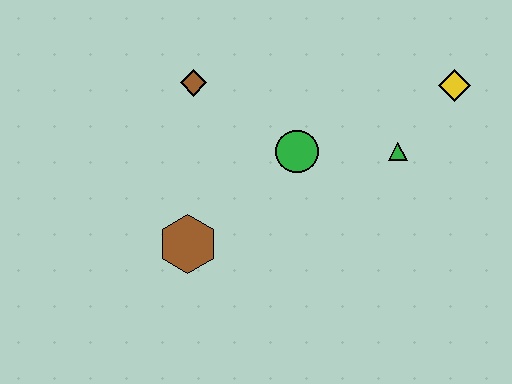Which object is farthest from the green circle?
The yellow diamond is farthest from the green circle.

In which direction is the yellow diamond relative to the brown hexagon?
The yellow diamond is to the right of the brown hexagon.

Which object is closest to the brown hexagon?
The green circle is closest to the brown hexagon.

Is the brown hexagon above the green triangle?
No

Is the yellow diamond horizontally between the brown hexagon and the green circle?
No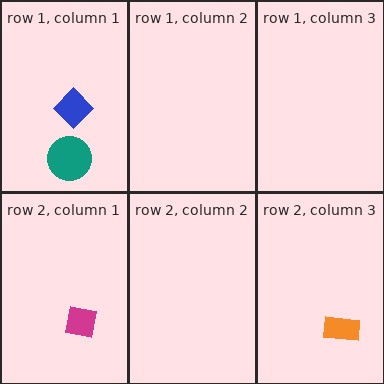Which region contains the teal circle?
The row 1, column 1 region.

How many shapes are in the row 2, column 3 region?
1.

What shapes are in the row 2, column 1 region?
The magenta square.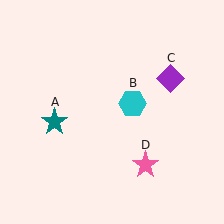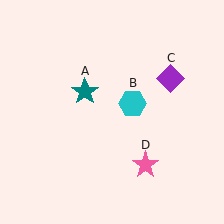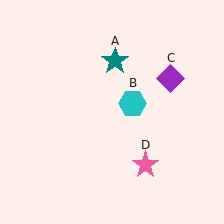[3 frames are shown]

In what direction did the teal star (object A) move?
The teal star (object A) moved up and to the right.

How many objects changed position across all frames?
1 object changed position: teal star (object A).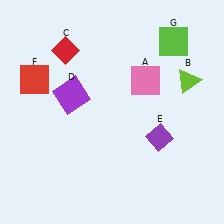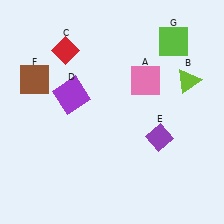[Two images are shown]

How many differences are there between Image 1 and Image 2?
There is 1 difference between the two images.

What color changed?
The square (F) changed from red in Image 1 to brown in Image 2.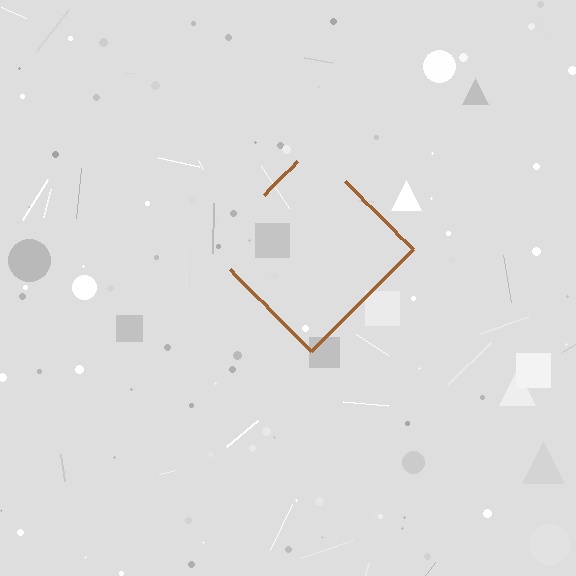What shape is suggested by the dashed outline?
The dashed outline suggests a diamond.